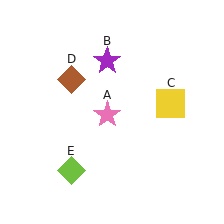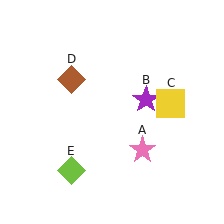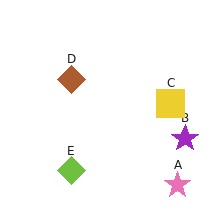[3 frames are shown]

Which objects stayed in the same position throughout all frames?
Yellow square (object C) and brown diamond (object D) and lime diamond (object E) remained stationary.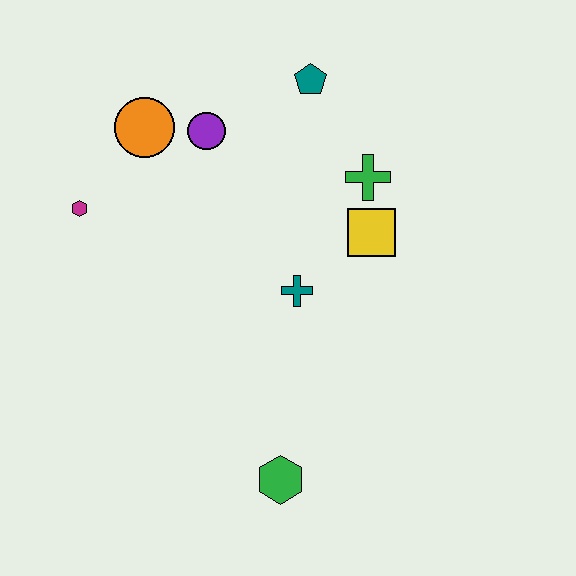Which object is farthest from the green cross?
The green hexagon is farthest from the green cross.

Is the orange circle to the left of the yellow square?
Yes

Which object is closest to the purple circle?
The orange circle is closest to the purple circle.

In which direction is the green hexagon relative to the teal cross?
The green hexagon is below the teal cross.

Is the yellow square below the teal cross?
No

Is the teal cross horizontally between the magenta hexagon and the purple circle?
No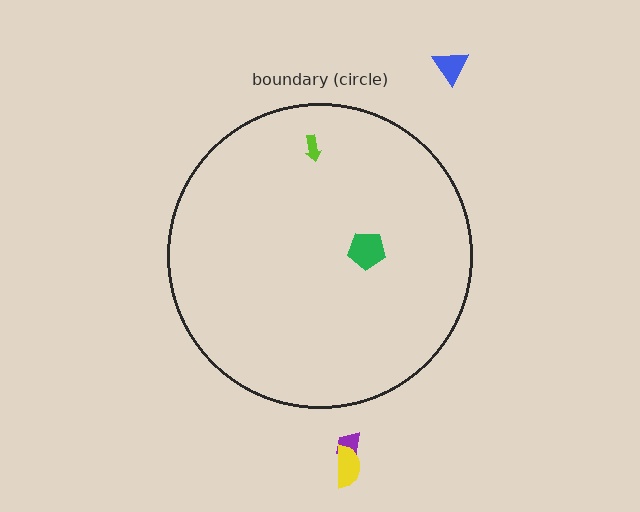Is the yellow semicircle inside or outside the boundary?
Outside.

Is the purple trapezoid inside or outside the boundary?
Outside.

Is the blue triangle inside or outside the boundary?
Outside.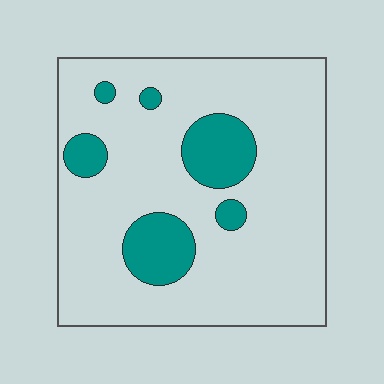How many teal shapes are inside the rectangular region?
6.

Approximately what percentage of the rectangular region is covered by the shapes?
Approximately 15%.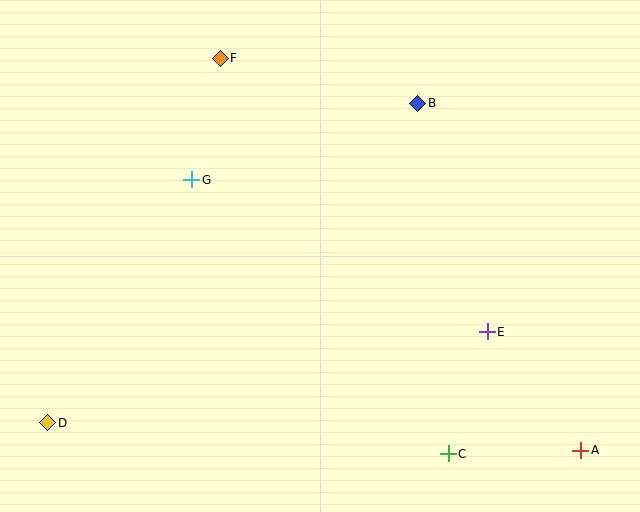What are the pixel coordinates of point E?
Point E is at (487, 332).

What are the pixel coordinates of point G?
Point G is at (192, 180).